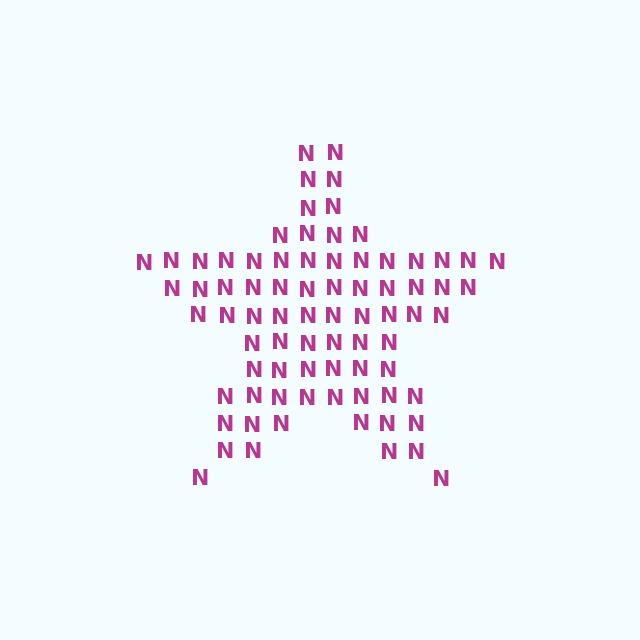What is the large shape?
The large shape is a star.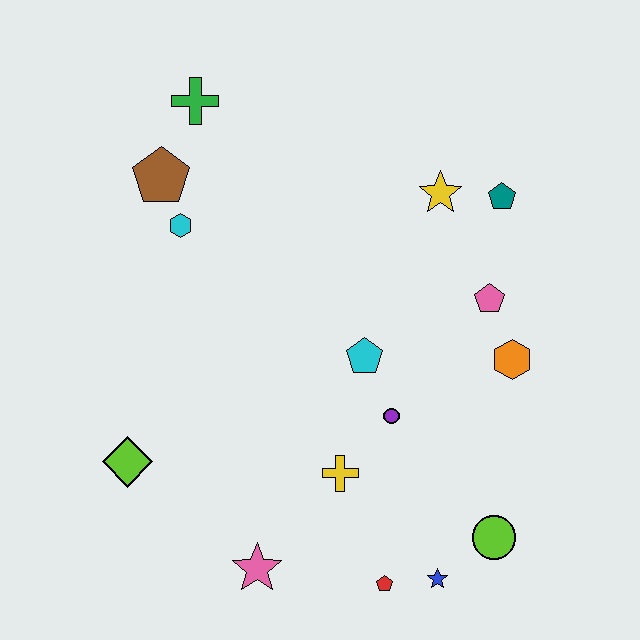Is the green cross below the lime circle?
No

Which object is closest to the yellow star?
The teal pentagon is closest to the yellow star.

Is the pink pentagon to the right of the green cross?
Yes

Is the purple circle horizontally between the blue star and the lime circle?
No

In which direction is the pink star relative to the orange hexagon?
The pink star is to the left of the orange hexagon.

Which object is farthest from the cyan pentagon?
The green cross is farthest from the cyan pentagon.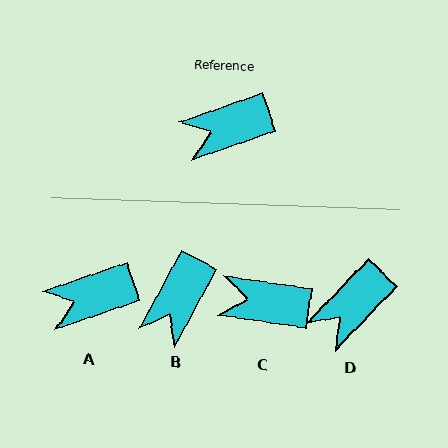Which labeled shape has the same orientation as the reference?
A.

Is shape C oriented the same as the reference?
No, it is off by about 27 degrees.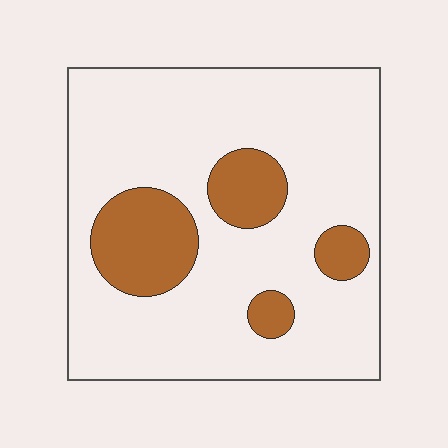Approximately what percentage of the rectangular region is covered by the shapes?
Approximately 20%.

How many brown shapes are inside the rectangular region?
4.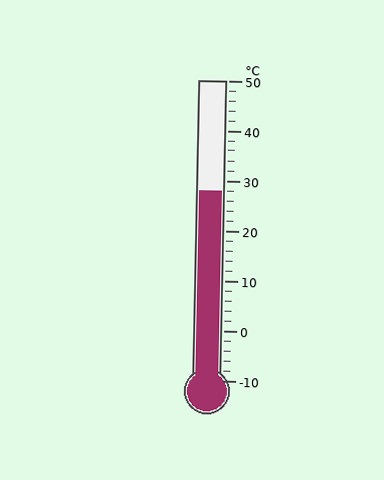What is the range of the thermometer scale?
The thermometer scale ranges from -10°C to 50°C.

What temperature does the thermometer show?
The thermometer shows approximately 28°C.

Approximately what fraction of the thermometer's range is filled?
The thermometer is filled to approximately 65% of its range.